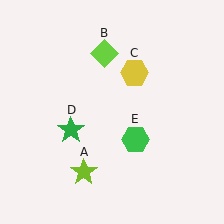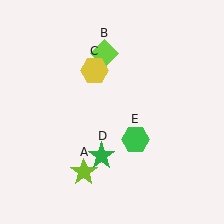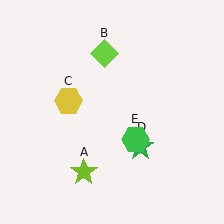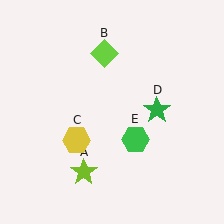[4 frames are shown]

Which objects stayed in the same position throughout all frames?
Lime star (object A) and lime diamond (object B) and green hexagon (object E) remained stationary.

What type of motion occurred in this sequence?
The yellow hexagon (object C), green star (object D) rotated counterclockwise around the center of the scene.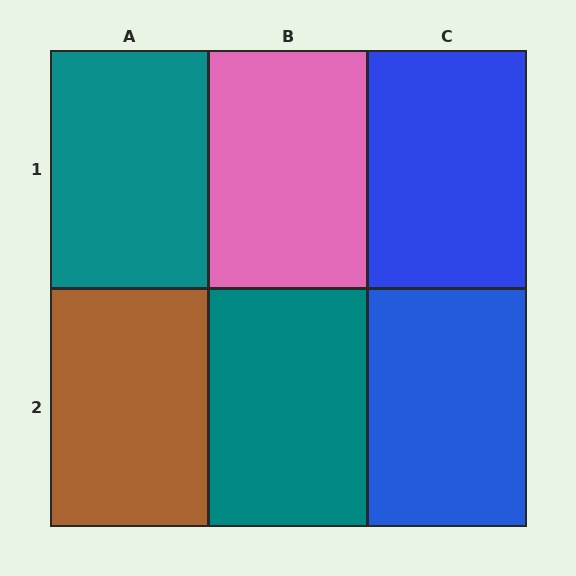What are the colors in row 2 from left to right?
Brown, teal, blue.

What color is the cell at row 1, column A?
Teal.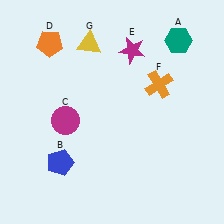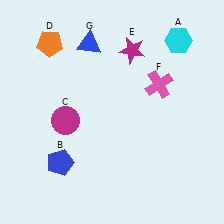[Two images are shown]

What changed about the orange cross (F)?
In Image 1, F is orange. In Image 2, it changed to pink.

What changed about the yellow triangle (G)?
In Image 1, G is yellow. In Image 2, it changed to blue.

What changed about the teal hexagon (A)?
In Image 1, A is teal. In Image 2, it changed to cyan.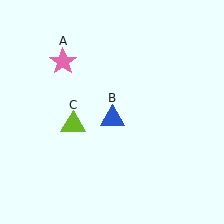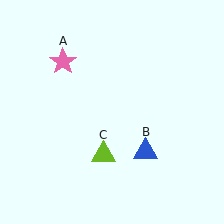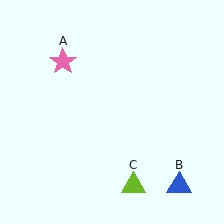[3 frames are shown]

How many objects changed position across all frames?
2 objects changed position: blue triangle (object B), lime triangle (object C).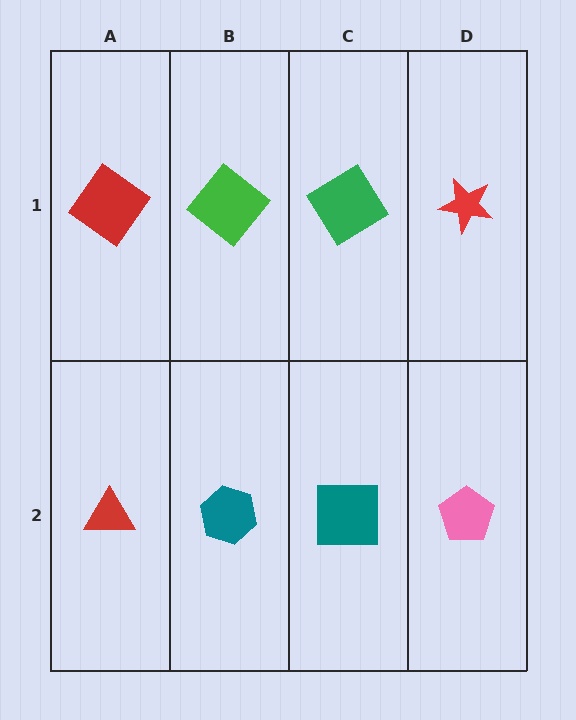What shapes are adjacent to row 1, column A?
A red triangle (row 2, column A), a green diamond (row 1, column B).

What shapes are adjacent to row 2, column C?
A green diamond (row 1, column C), a teal hexagon (row 2, column B), a pink pentagon (row 2, column D).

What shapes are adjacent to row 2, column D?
A red star (row 1, column D), a teal square (row 2, column C).